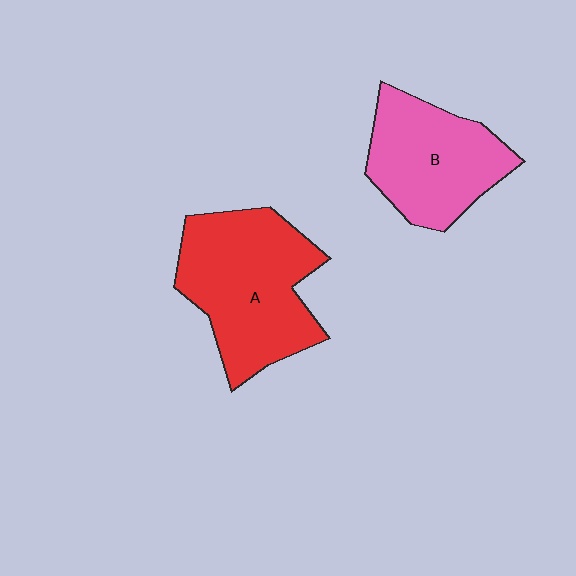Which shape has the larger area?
Shape A (red).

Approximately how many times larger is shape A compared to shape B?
Approximately 1.3 times.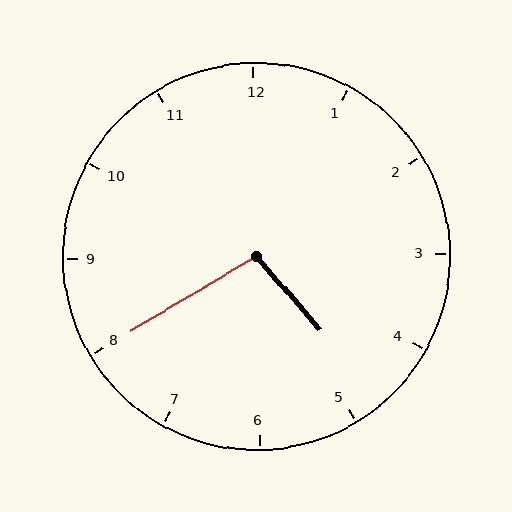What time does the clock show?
4:40.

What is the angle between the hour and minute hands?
Approximately 100 degrees.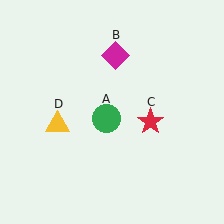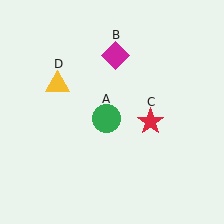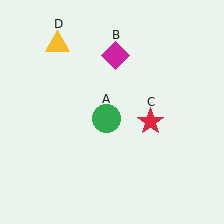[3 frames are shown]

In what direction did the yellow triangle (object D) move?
The yellow triangle (object D) moved up.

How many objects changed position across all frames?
1 object changed position: yellow triangle (object D).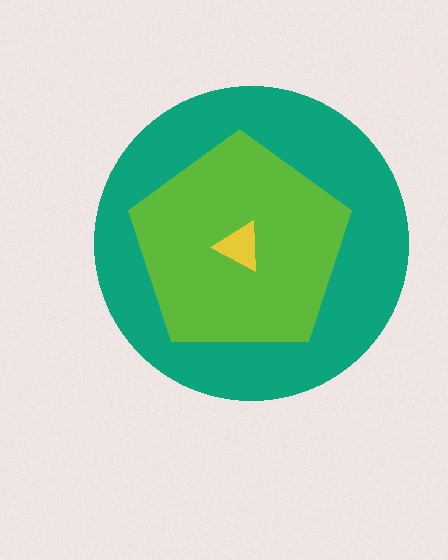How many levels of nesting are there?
3.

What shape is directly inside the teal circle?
The lime pentagon.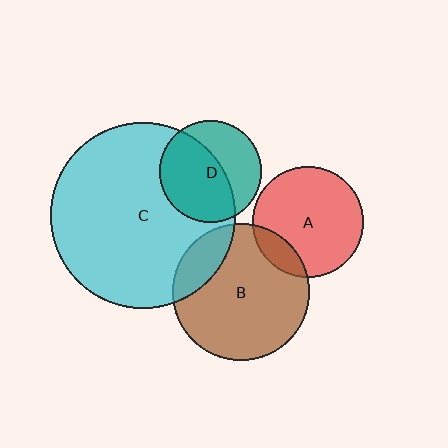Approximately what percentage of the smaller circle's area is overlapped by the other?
Approximately 60%.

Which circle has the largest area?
Circle C (cyan).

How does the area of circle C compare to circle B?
Approximately 1.8 times.